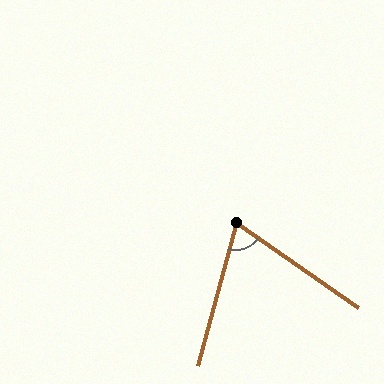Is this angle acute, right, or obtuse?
It is acute.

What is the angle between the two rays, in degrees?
Approximately 70 degrees.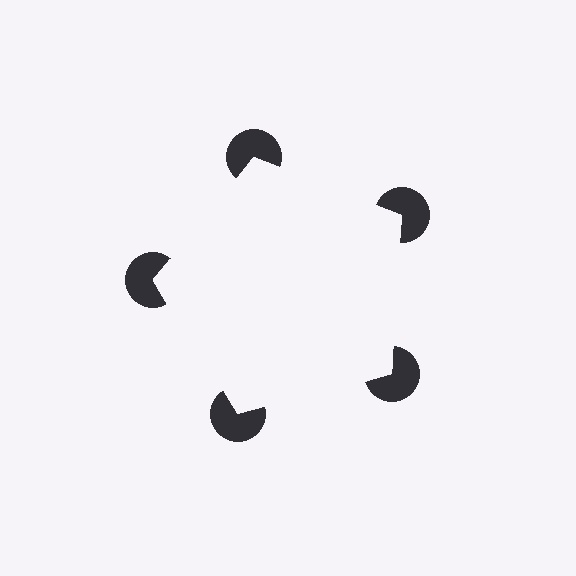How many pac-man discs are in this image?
There are 5 — one at each vertex of the illusory pentagon.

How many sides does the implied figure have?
5 sides.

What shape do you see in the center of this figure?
An illusory pentagon — its edges are inferred from the aligned wedge cuts in the pac-man discs, not physically drawn.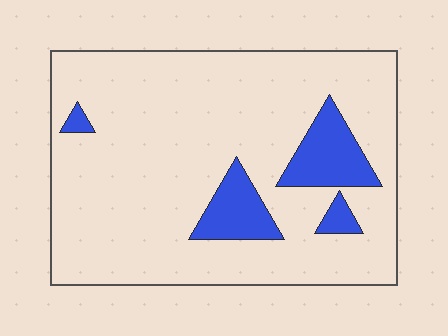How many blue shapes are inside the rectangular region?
4.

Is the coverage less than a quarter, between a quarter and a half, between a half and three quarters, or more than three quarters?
Less than a quarter.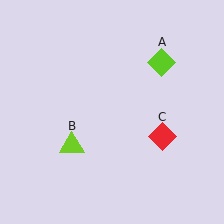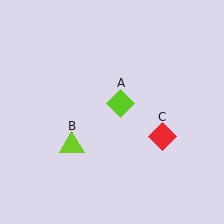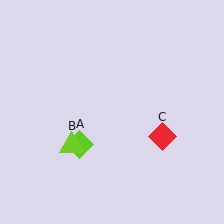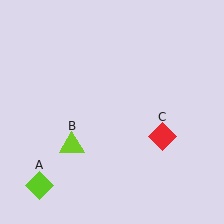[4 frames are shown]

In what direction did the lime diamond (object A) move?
The lime diamond (object A) moved down and to the left.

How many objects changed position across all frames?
1 object changed position: lime diamond (object A).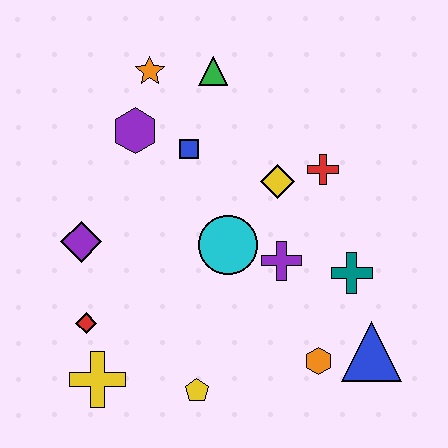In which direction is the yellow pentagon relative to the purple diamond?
The yellow pentagon is below the purple diamond.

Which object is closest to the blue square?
The purple hexagon is closest to the blue square.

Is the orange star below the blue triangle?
No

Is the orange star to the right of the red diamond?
Yes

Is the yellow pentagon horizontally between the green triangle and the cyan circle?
No